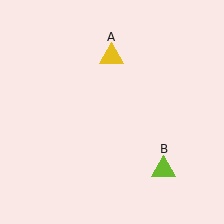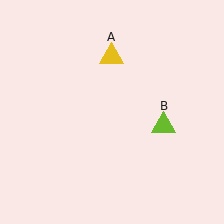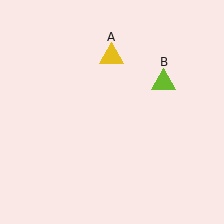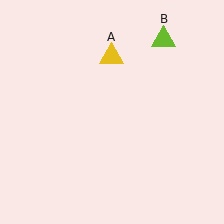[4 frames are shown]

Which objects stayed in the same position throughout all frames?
Yellow triangle (object A) remained stationary.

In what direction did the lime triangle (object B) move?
The lime triangle (object B) moved up.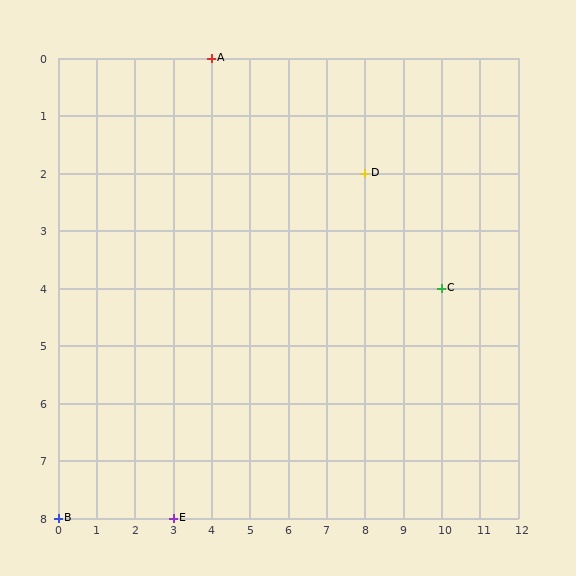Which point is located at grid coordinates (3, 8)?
Point E is at (3, 8).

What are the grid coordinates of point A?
Point A is at grid coordinates (4, 0).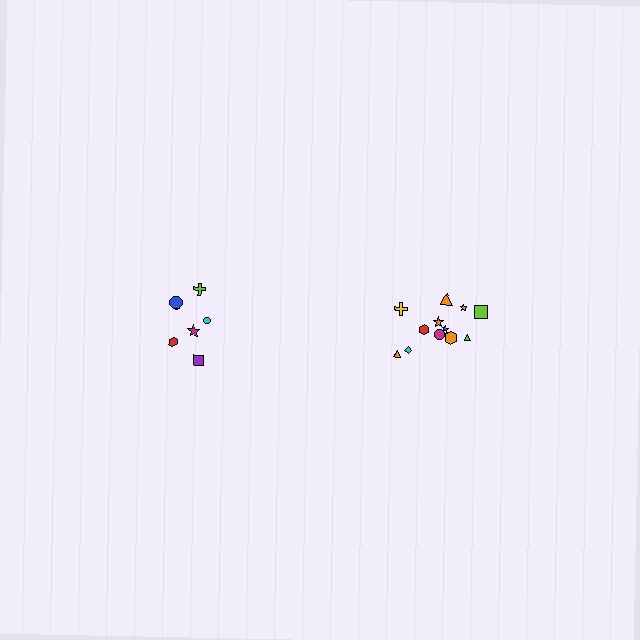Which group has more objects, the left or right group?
The right group.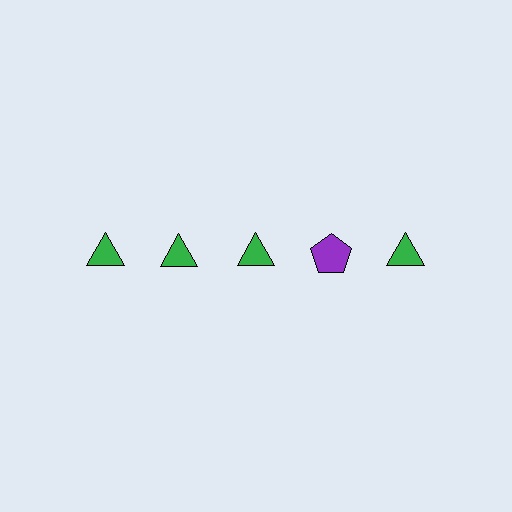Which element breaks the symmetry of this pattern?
The purple pentagon in the top row, second from right column breaks the symmetry. All other shapes are green triangles.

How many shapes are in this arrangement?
There are 5 shapes arranged in a grid pattern.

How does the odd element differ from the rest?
It differs in both color (purple instead of green) and shape (pentagon instead of triangle).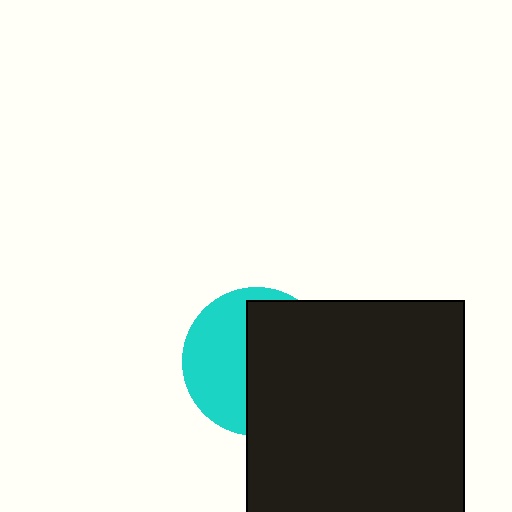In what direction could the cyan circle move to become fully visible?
The cyan circle could move left. That would shift it out from behind the black square entirely.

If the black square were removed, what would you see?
You would see the complete cyan circle.